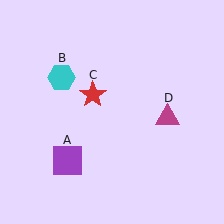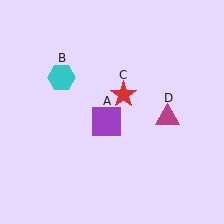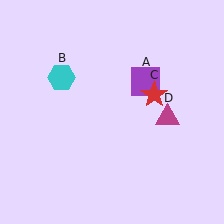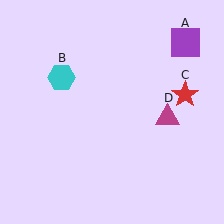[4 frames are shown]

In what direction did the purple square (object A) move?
The purple square (object A) moved up and to the right.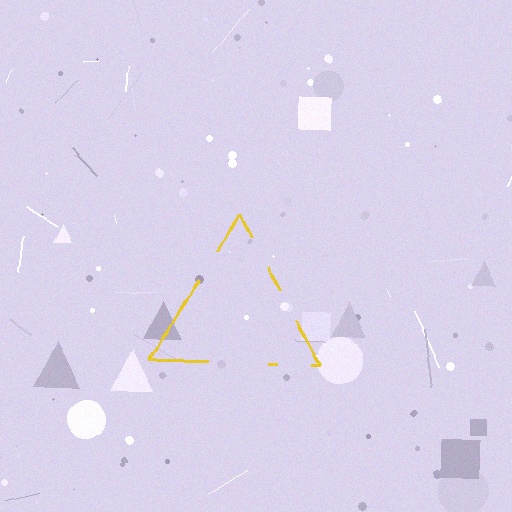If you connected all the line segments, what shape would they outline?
They would outline a triangle.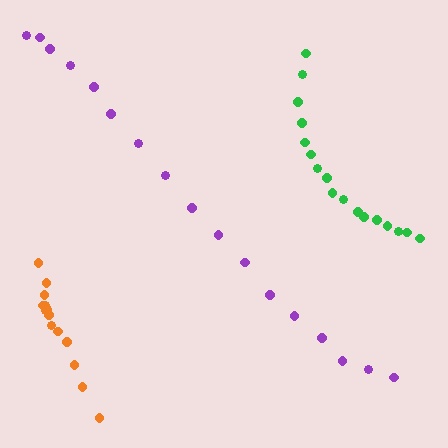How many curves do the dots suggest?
There are 3 distinct paths.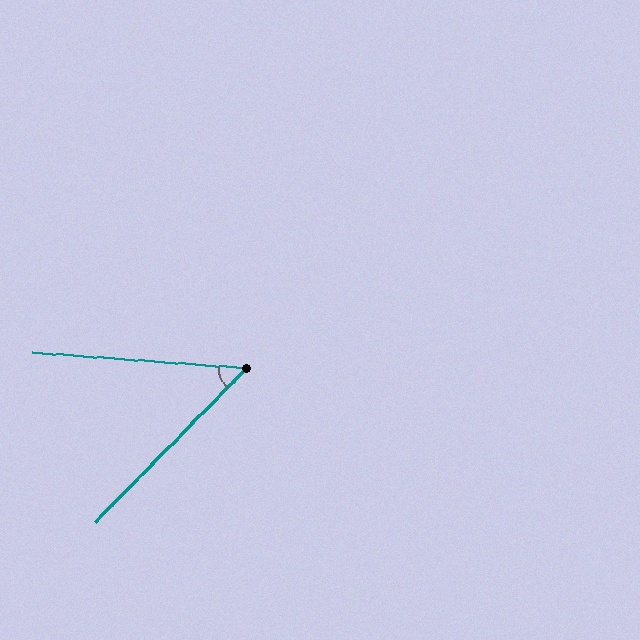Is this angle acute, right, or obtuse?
It is acute.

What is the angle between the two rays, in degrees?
Approximately 50 degrees.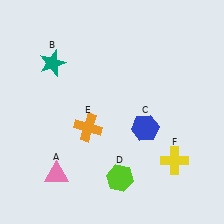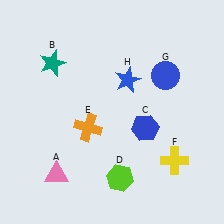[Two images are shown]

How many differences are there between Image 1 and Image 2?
There are 2 differences between the two images.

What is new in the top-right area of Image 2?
A blue circle (G) was added in the top-right area of Image 2.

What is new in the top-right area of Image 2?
A blue star (H) was added in the top-right area of Image 2.